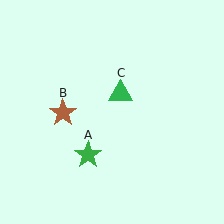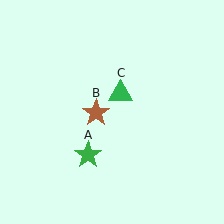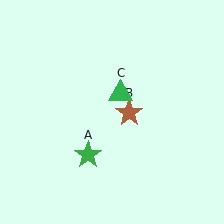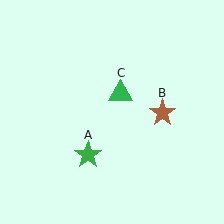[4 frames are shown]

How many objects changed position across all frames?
1 object changed position: brown star (object B).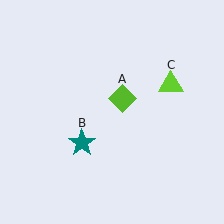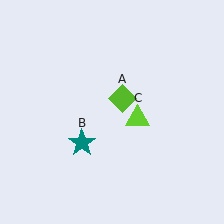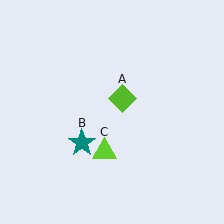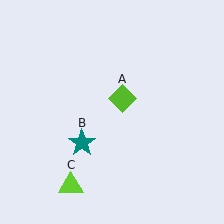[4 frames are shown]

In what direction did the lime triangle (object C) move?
The lime triangle (object C) moved down and to the left.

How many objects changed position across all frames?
1 object changed position: lime triangle (object C).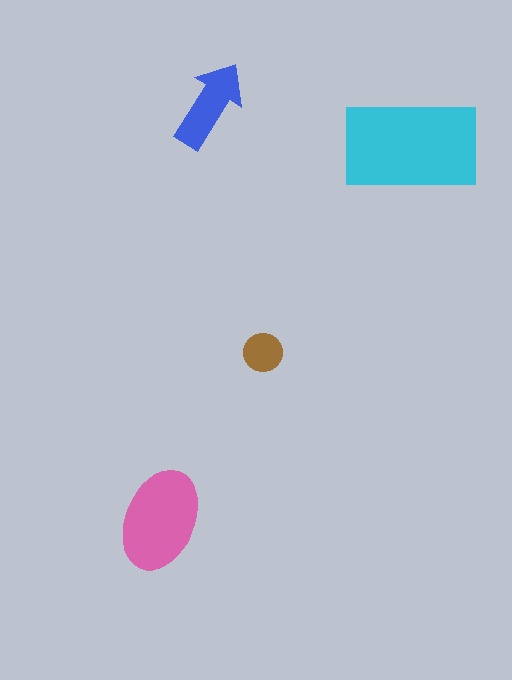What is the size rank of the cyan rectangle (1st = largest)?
1st.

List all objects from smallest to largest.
The brown circle, the blue arrow, the pink ellipse, the cyan rectangle.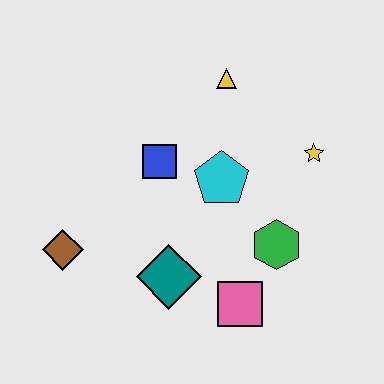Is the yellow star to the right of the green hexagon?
Yes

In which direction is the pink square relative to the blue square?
The pink square is below the blue square.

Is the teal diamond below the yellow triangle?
Yes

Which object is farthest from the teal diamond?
The yellow triangle is farthest from the teal diamond.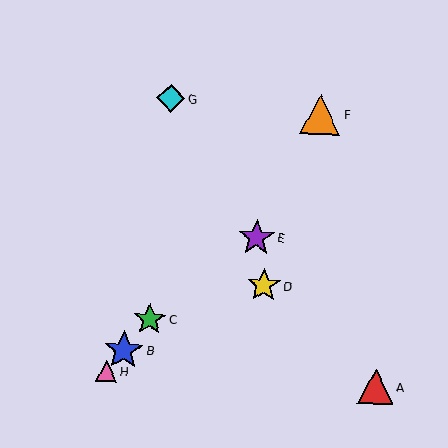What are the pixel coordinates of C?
Object C is at (150, 319).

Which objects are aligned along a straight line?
Objects B, C, F, H are aligned along a straight line.